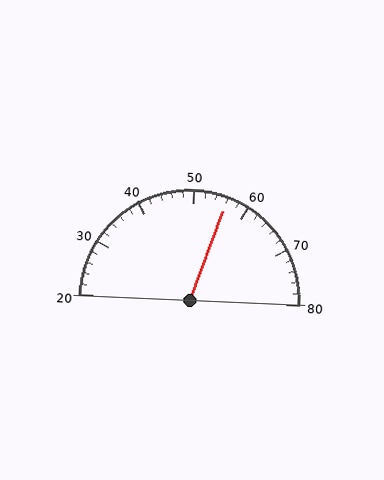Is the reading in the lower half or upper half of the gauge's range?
The reading is in the upper half of the range (20 to 80).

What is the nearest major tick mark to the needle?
The nearest major tick mark is 60.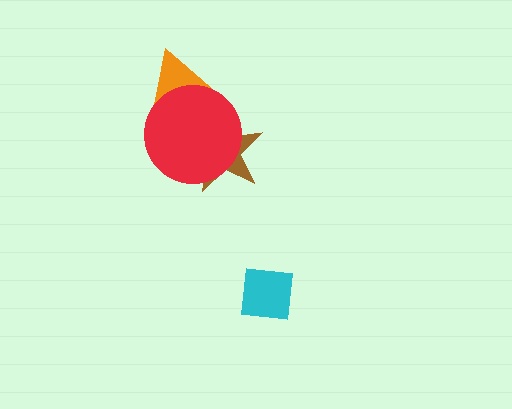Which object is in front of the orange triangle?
The red circle is in front of the orange triangle.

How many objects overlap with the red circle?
2 objects overlap with the red circle.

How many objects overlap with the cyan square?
0 objects overlap with the cyan square.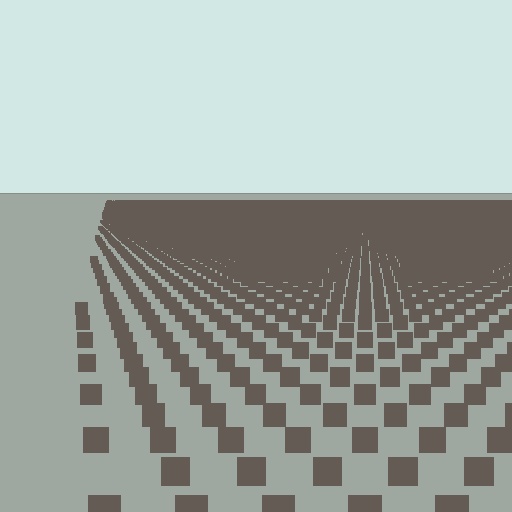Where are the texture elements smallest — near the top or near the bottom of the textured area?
Near the top.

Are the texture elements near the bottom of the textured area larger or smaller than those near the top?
Larger. Near the bottom, elements are closer to the viewer and appear at a bigger on-screen size.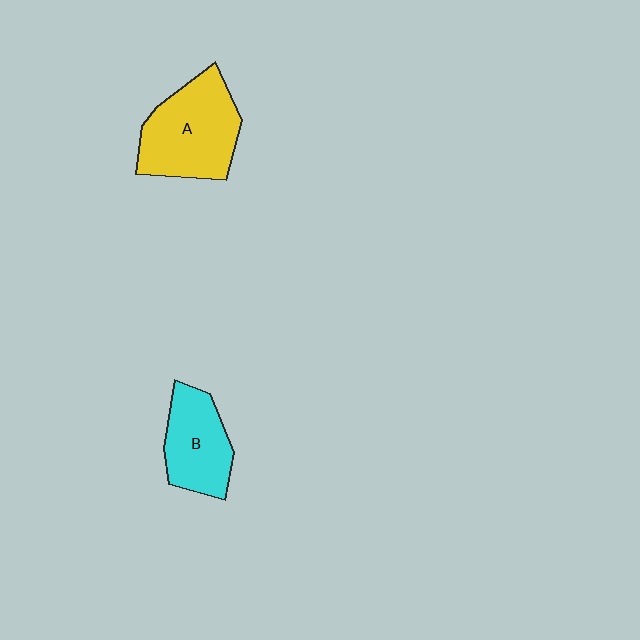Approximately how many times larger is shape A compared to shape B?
Approximately 1.4 times.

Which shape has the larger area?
Shape A (yellow).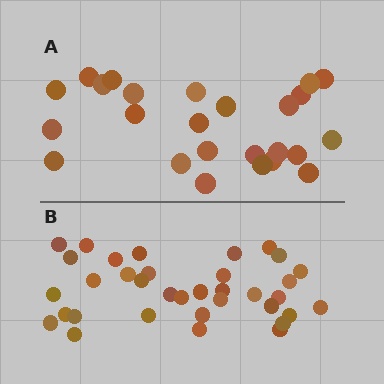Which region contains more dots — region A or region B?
Region B (the bottom region) has more dots.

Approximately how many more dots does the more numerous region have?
Region B has roughly 10 or so more dots than region A.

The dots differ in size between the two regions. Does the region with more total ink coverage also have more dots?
No. Region A has more total ink coverage because its dots are larger, but region B actually contains more individual dots. Total area can be misleading — the number of items is what matters here.